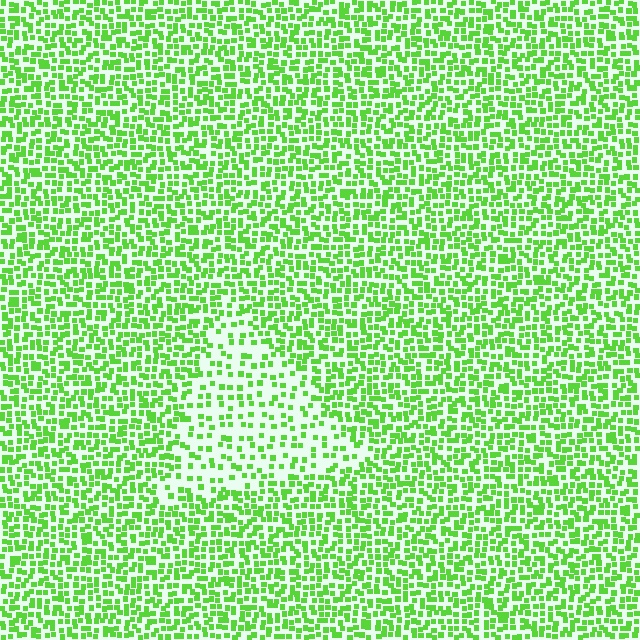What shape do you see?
I see a triangle.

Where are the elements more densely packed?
The elements are more densely packed outside the triangle boundary.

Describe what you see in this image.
The image contains small lime elements arranged at two different densities. A triangle-shaped region is visible where the elements are less densely packed than the surrounding area.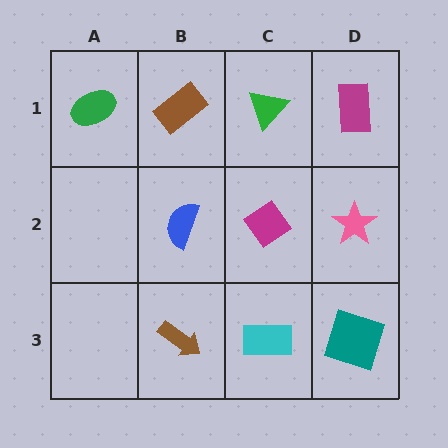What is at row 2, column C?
A magenta diamond.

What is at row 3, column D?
A teal square.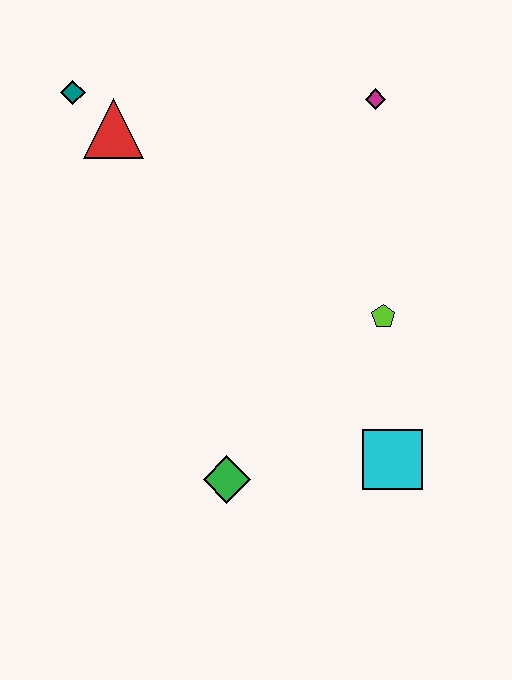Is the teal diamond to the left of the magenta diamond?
Yes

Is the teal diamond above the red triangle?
Yes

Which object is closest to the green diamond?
The cyan square is closest to the green diamond.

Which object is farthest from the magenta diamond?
The green diamond is farthest from the magenta diamond.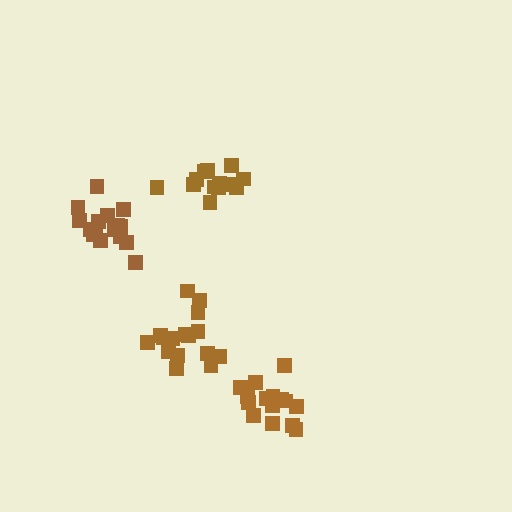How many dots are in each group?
Group 1: 16 dots, Group 2: 16 dots, Group 3: 13 dots, Group 4: 16 dots (61 total).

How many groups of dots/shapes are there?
There are 4 groups.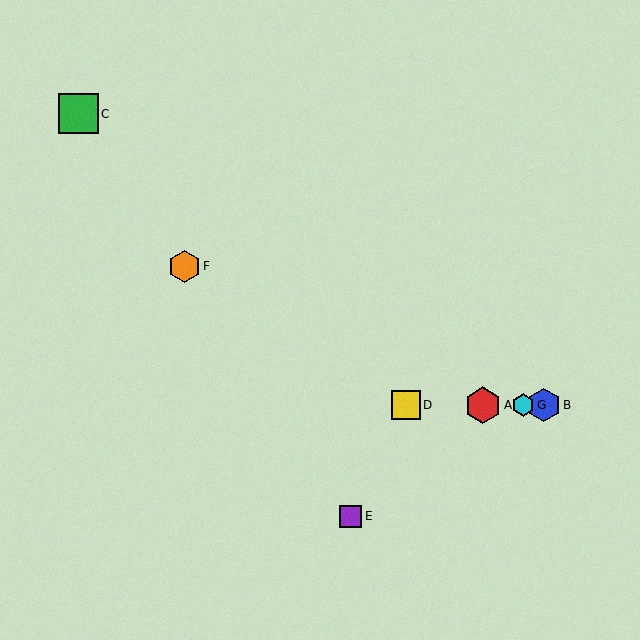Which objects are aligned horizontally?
Objects A, B, D, G are aligned horizontally.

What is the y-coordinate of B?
Object B is at y≈405.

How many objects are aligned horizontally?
4 objects (A, B, D, G) are aligned horizontally.